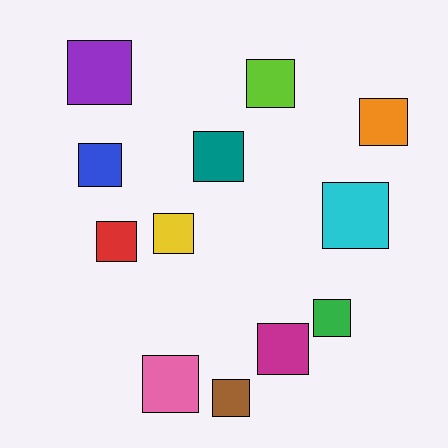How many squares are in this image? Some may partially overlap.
There are 12 squares.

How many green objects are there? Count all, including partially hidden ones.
There is 1 green object.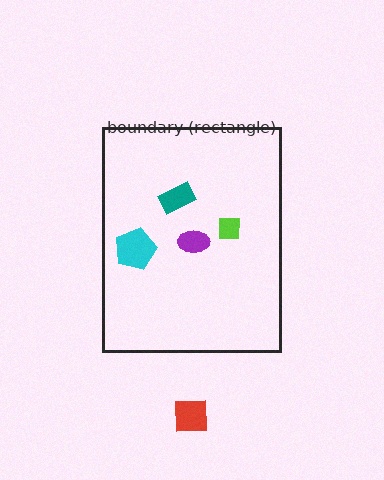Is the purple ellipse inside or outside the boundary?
Inside.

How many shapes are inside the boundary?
4 inside, 1 outside.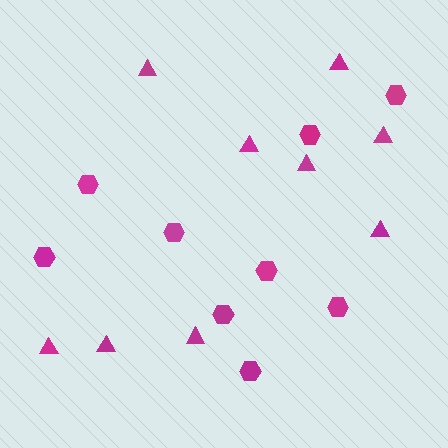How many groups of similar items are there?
There are 2 groups: one group of hexagons (9) and one group of triangles (9).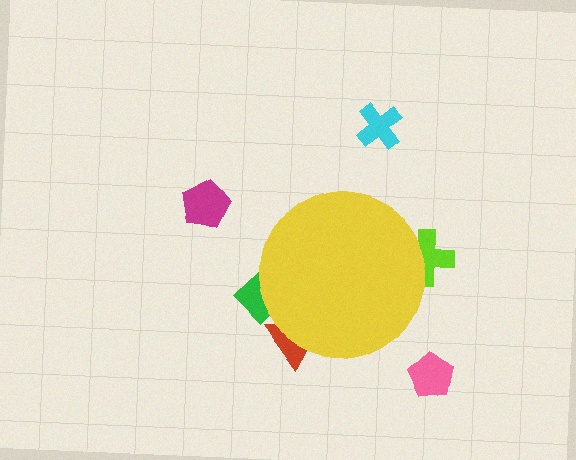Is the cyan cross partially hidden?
No, the cyan cross is fully visible.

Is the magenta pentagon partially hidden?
No, the magenta pentagon is fully visible.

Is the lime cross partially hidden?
Yes, the lime cross is partially hidden behind the yellow circle.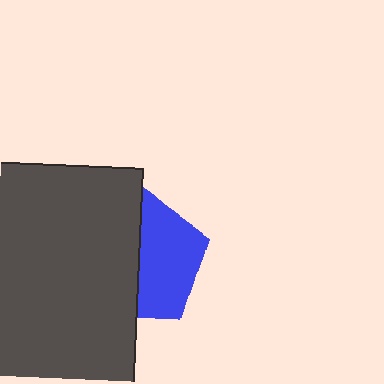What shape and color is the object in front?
The object in front is a dark gray rectangle.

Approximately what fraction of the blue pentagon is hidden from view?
Roughly 50% of the blue pentagon is hidden behind the dark gray rectangle.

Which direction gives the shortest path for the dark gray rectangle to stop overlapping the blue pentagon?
Moving left gives the shortest separation.